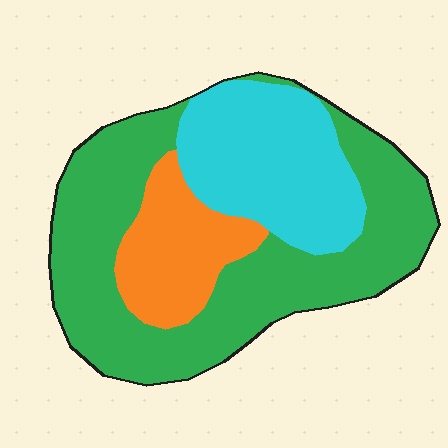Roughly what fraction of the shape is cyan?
Cyan takes up about one quarter (1/4) of the shape.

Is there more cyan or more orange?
Cyan.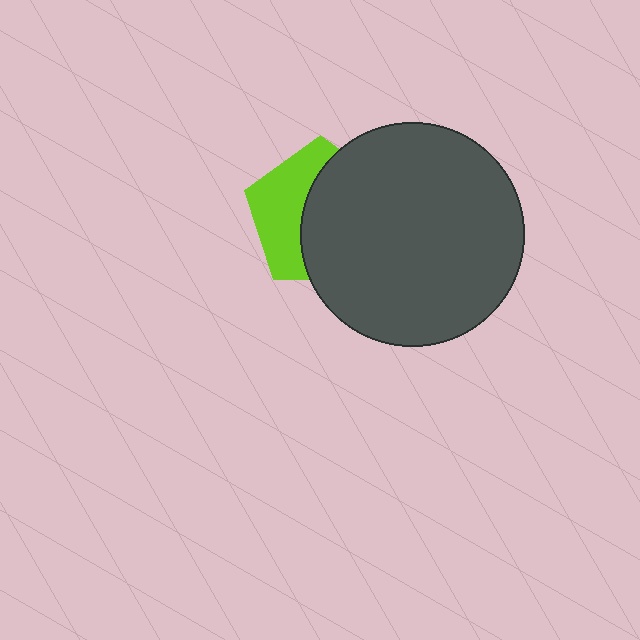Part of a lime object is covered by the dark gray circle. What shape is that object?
It is a pentagon.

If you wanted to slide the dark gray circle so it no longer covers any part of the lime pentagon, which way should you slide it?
Slide it right — that is the most direct way to separate the two shapes.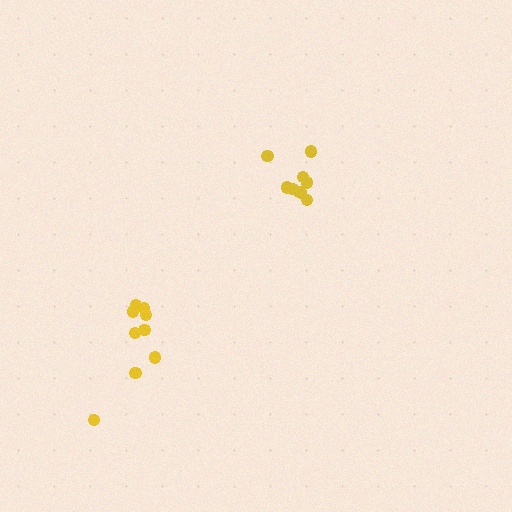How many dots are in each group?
Group 1: 9 dots, Group 2: 9 dots (18 total).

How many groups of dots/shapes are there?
There are 2 groups.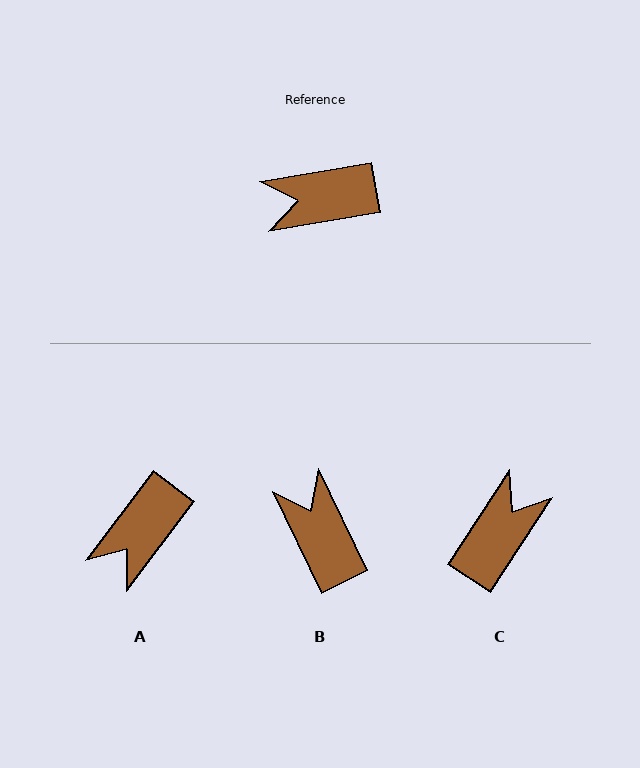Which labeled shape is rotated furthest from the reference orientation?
C, about 132 degrees away.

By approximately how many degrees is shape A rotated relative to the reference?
Approximately 43 degrees counter-clockwise.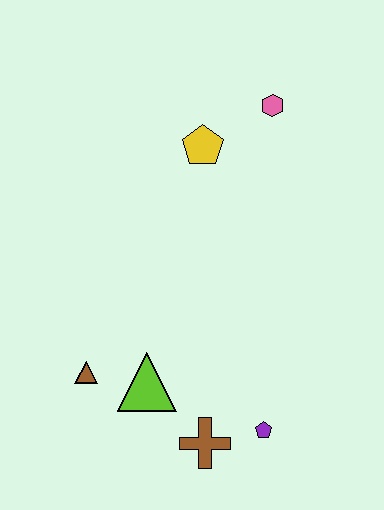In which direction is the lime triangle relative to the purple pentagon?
The lime triangle is to the left of the purple pentagon.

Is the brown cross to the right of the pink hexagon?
No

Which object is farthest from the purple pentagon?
The pink hexagon is farthest from the purple pentagon.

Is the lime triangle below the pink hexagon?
Yes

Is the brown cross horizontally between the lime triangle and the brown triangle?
No